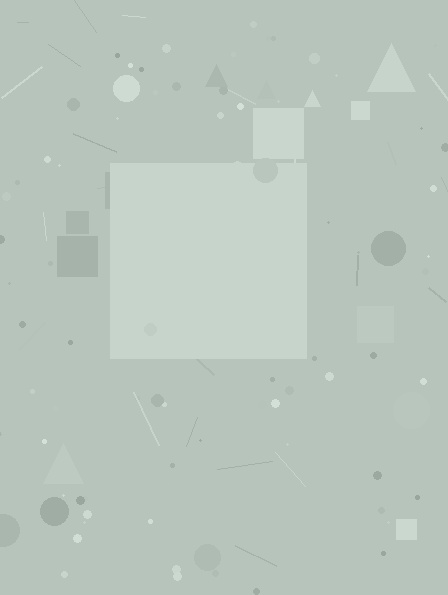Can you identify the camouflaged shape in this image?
The camouflaged shape is a square.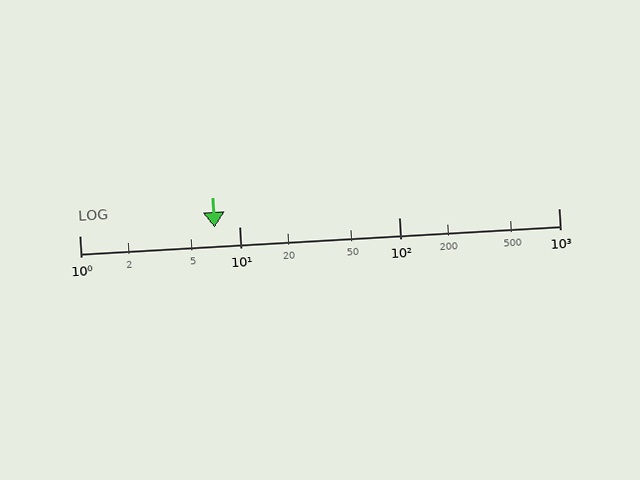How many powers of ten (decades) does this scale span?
The scale spans 3 decades, from 1 to 1000.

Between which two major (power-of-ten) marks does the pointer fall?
The pointer is between 1 and 10.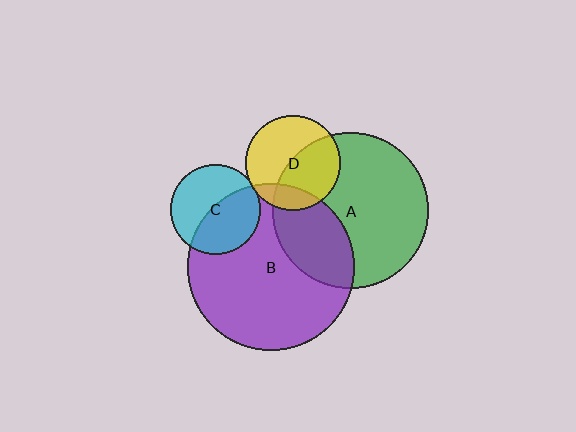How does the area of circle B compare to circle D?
Approximately 3.1 times.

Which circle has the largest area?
Circle B (purple).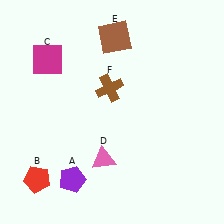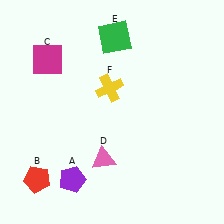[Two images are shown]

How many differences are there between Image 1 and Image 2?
There are 2 differences between the two images.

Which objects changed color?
E changed from brown to green. F changed from brown to yellow.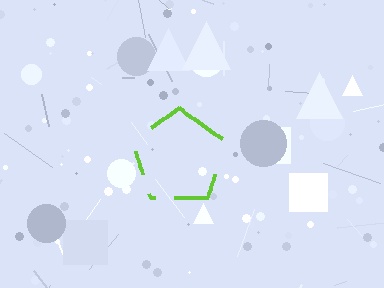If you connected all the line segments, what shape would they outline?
They would outline a pentagon.